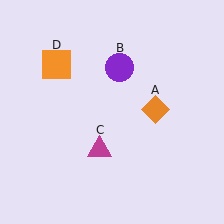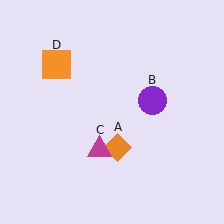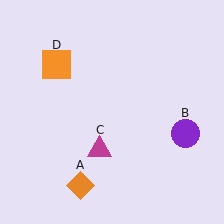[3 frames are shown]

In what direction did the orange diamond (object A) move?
The orange diamond (object A) moved down and to the left.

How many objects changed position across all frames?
2 objects changed position: orange diamond (object A), purple circle (object B).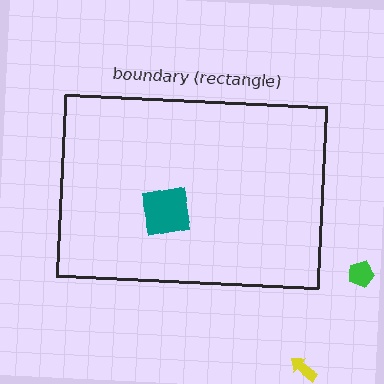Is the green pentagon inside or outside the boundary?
Outside.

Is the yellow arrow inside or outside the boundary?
Outside.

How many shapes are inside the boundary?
1 inside, 2 outside.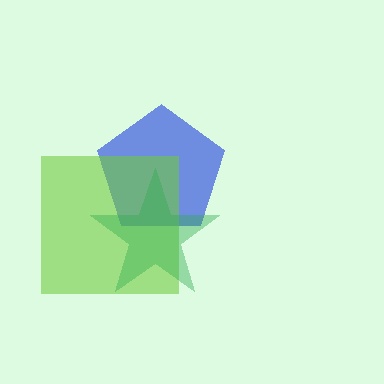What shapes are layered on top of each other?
The layered shapes are: a blue pentagon, a lime square, a green star.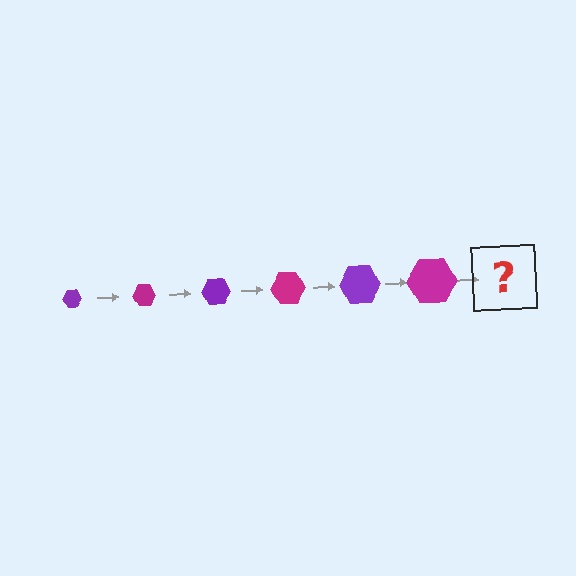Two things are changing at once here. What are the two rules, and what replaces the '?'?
The two rules are that the hexagon grows larger each step and the color cycles through purple and magenta. The '?' should be a purple hexagon, larger than the previous one.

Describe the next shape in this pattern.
It should be a purple hexagon, larger than the previous one.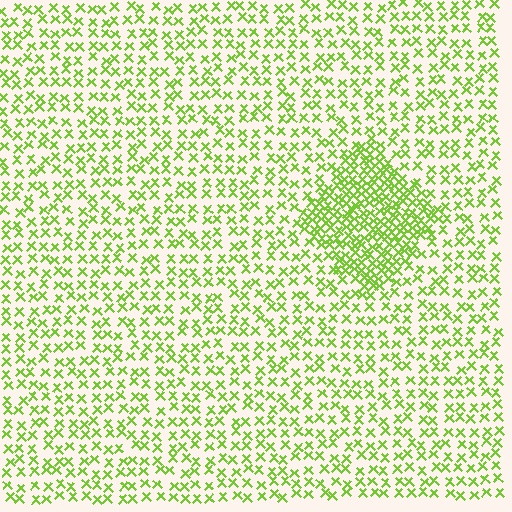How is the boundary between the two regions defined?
The boundary is defined by a change in element density (approximately 2.3x ratio). All elements are the same color, size, and shape.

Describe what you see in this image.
The image contains small lime elements arranged at two different densities. A diamond-shaped region is visible where the elements are more densely packed than the surrounding area.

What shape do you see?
I see a diamond.